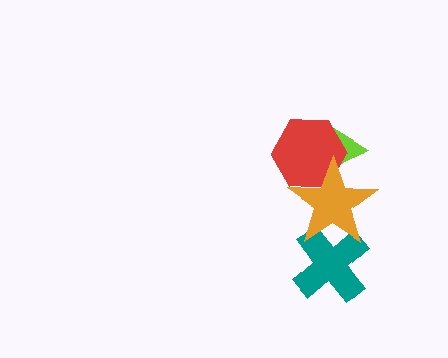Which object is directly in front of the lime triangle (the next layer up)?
The red hexagon is directly in front of the lime triangle.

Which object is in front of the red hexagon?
The orange star is in front of the red hexagon.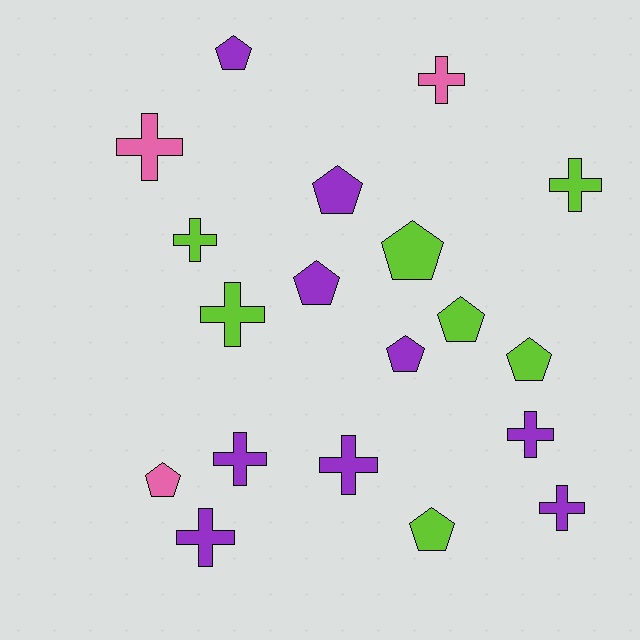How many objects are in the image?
There are 19 objects.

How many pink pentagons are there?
There is 1 pink pentagon.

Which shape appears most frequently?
Cross, with 10 objects.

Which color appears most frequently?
Purple, with 9 objects.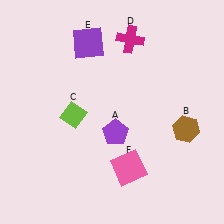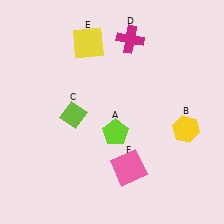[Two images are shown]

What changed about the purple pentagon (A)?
In Image 1, A is purple. In Image 2, it changed to lime.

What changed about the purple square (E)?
In Image 1, E is purple. In Image 2, it changed to yellow.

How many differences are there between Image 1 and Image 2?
There are 3 differences between the two images.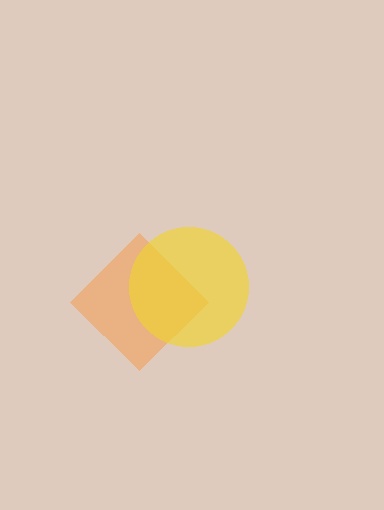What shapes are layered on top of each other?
The layered shapes are: an orange diamond, a yellow circle.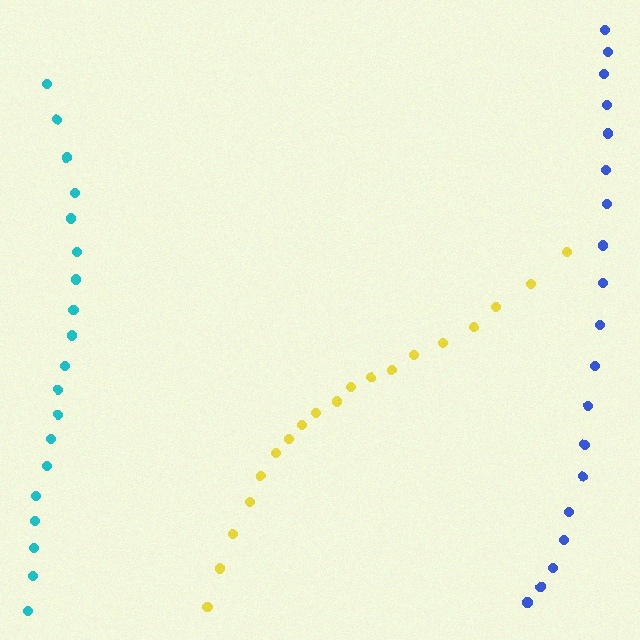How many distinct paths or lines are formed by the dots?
There are 3 distinct paths.